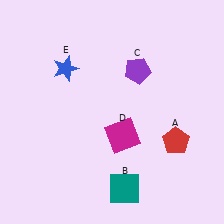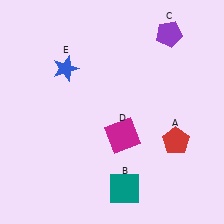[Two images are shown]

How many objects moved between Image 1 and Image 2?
1 object moved between the two images.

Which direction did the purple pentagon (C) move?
The purple pentagon (C) moved up.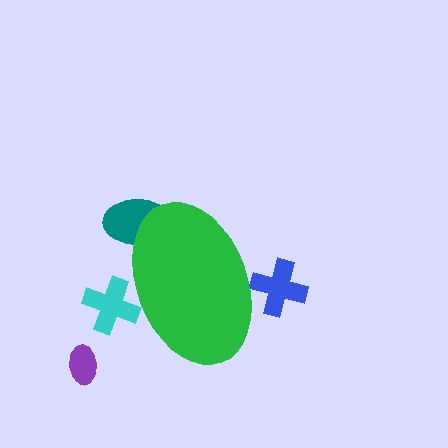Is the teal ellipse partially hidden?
Yes, the teal ellipse is partially hidden behind the green ellipse.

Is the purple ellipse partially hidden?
No, the purple ellipse is fully visible.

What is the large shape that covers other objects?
A green ellipse.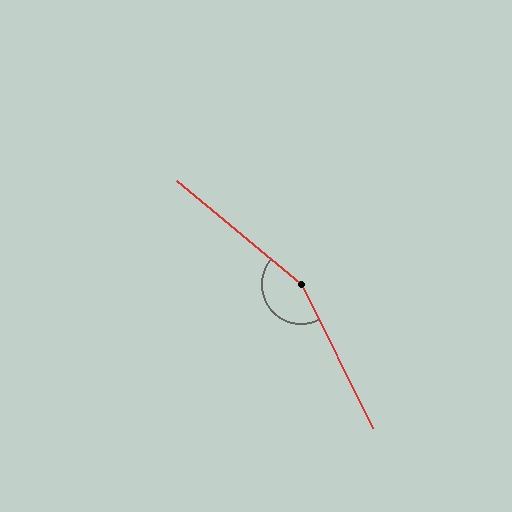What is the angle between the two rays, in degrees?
Approximately 156 degrees.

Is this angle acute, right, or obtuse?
It is obtuse.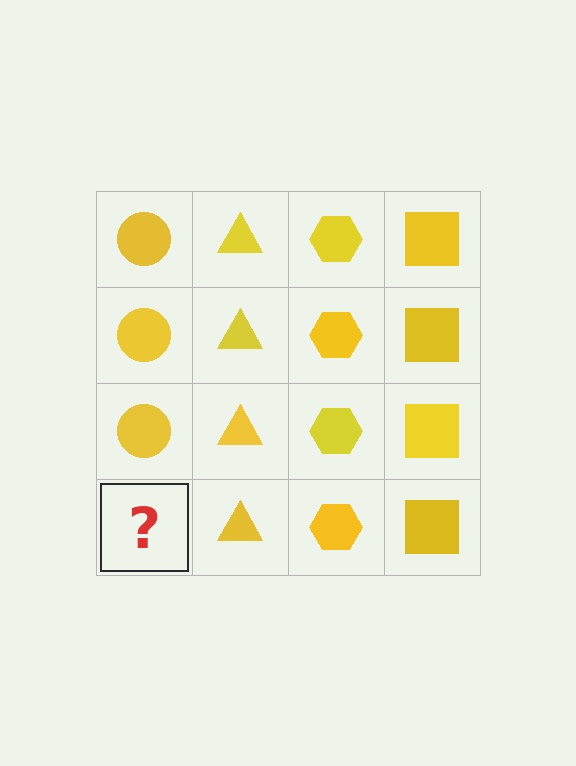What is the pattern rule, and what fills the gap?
The rule is that each column has a consistent shape. The gap should be filled with a yellow circle.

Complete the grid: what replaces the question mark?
The question mark should be replaced with a yellow circle.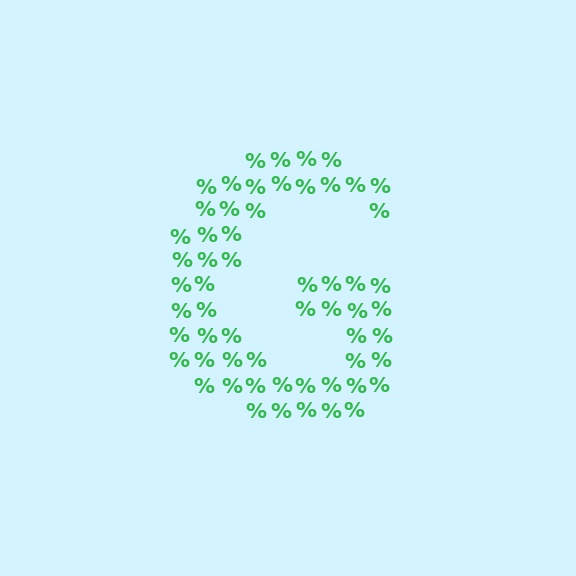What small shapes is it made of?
It is made of small percent signs.